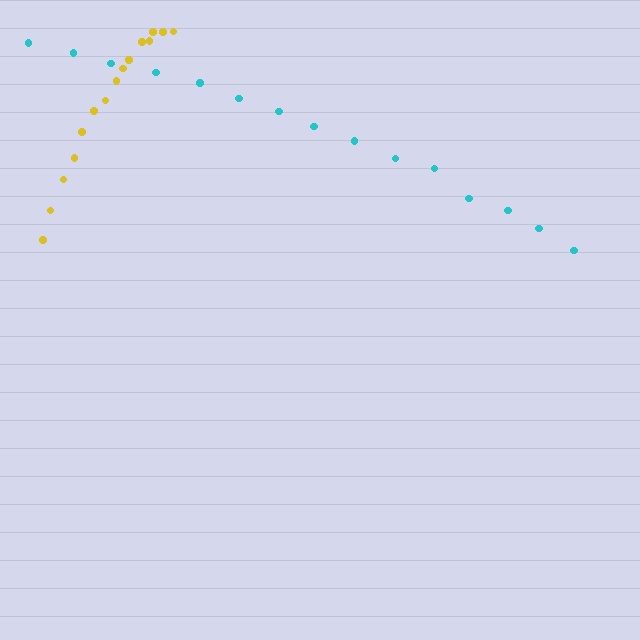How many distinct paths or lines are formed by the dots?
There are 2 distinct paths.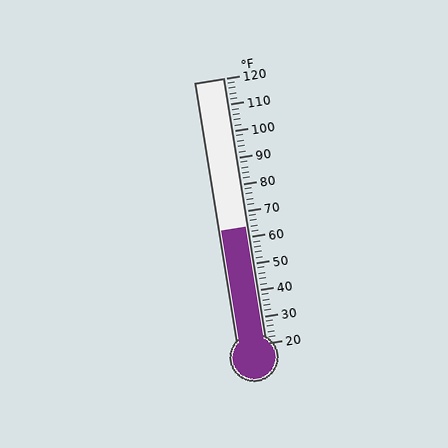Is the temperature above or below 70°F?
The temperature is below 70°F.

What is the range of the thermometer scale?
The thermometer scale ranges from 20°F to 120°F.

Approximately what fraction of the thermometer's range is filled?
The thermometer is filled to approximately 45% of its range.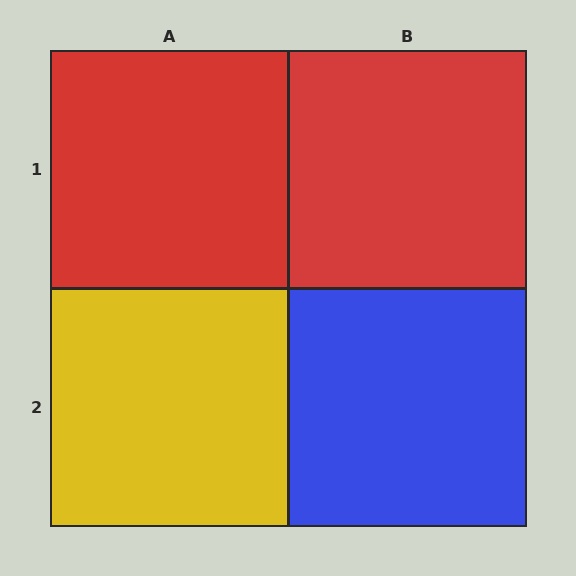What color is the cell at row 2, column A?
Yellow.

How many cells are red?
2 cells are red.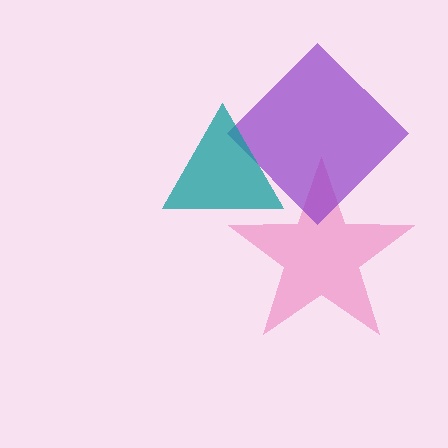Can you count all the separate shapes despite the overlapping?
Yes, there are 3 separate shapes.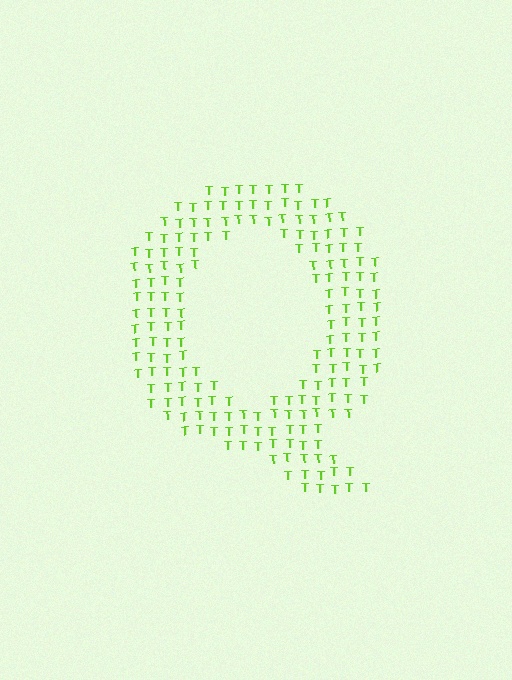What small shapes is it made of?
It is made of small letter T's.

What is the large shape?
The large shape is the letter Q.